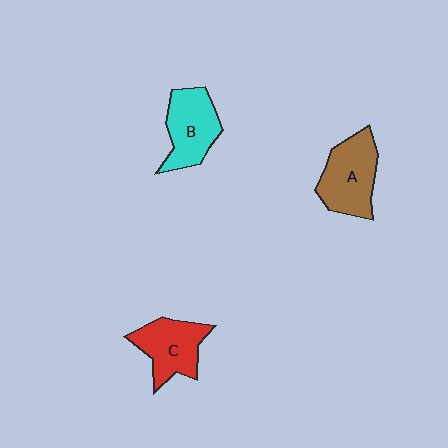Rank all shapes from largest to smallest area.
From largest to smallest: A (brown), B (cyan), C (red).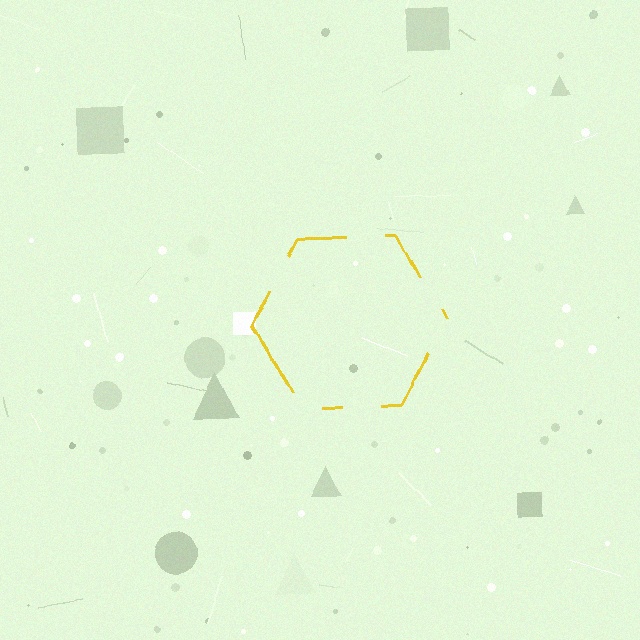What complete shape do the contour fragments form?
The contour fragments form a hexagon.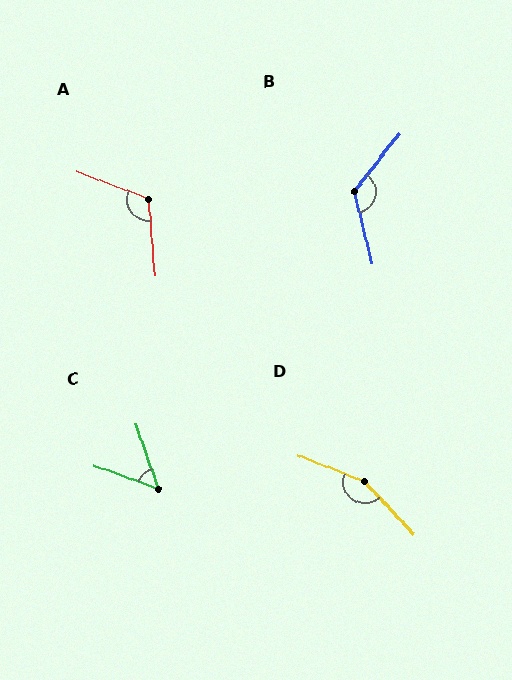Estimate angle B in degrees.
Approximately 128 degrees.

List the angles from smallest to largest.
C (51°), A (115°), B (128°), D (155°).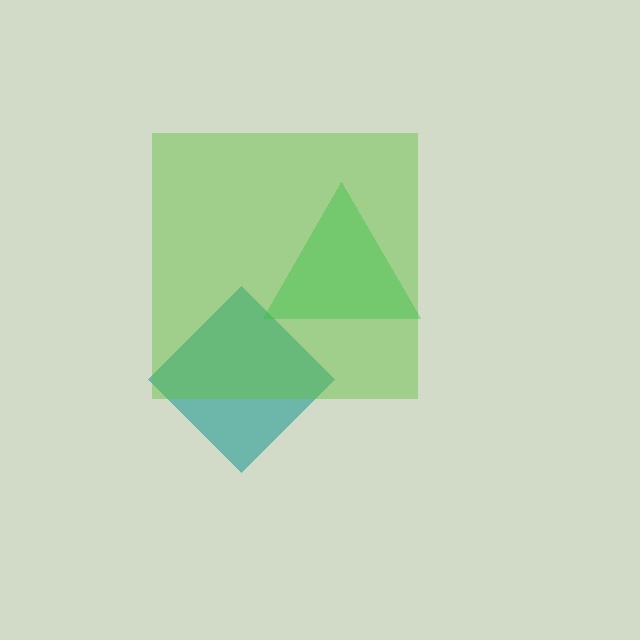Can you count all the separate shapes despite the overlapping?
Yes, there are 3 separate shapes.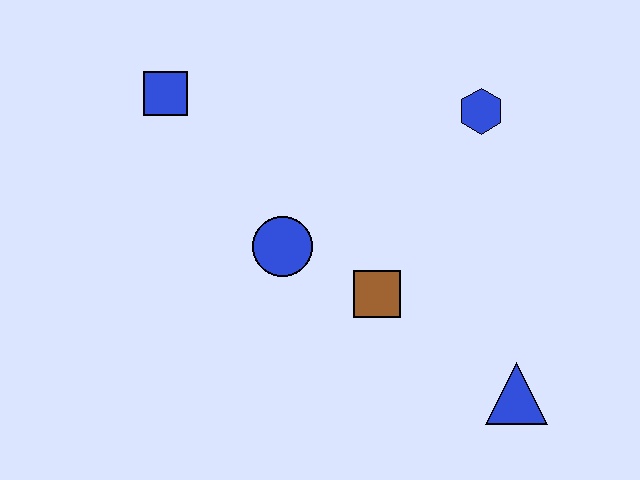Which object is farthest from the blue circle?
The blue triangle is farthest from the blue circle.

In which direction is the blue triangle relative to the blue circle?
The blue triangle is to the right of the blue circle.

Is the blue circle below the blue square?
Yes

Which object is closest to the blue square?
The blue circle is closest to the blue square.